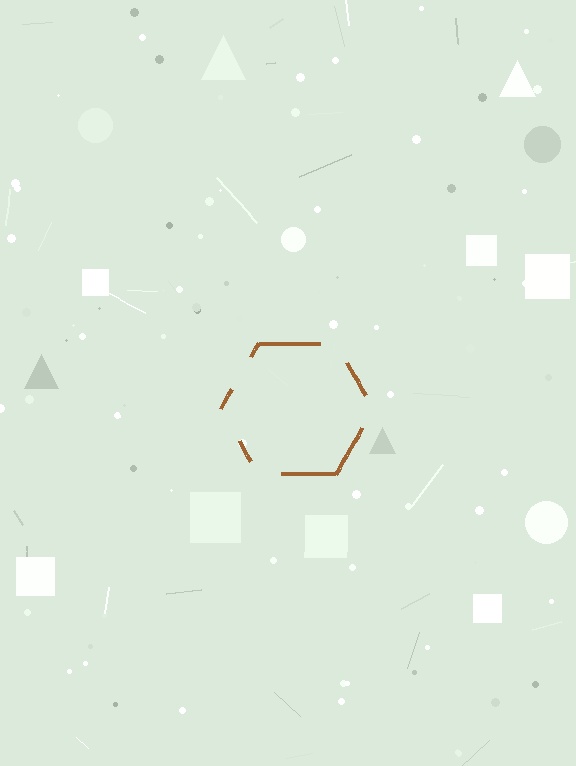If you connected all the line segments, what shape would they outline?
They would outline a hexagon.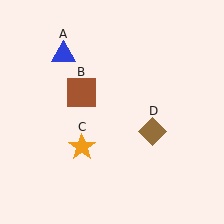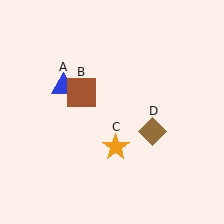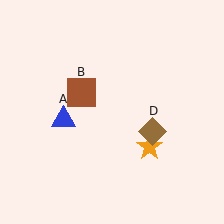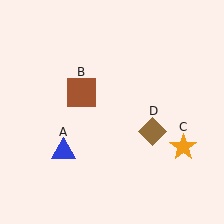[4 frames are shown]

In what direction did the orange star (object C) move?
The orange star (object C) moved right.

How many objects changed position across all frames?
2 objects changed position: blue triangle (object A), orange star (object C).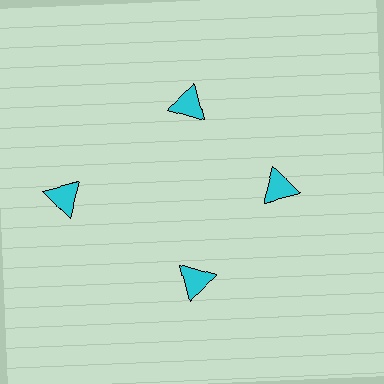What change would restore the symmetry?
The symmetry would be restored by moving it inward, back onto the ring so that all 4 triangles sit at equal angles and equal distance from the center.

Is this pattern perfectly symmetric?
No. The 4 cyan triangles are arranged in a ring, but one element near the 9 o'clock position is pushed outward from the center, breaking the 4-fold rotational symmetry.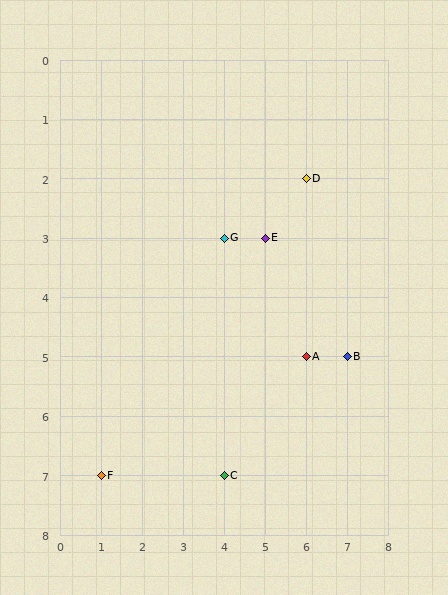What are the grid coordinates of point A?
Point A is at grid coordinates (6, 5).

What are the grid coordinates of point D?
Point D is at grid coordinates (6, 2).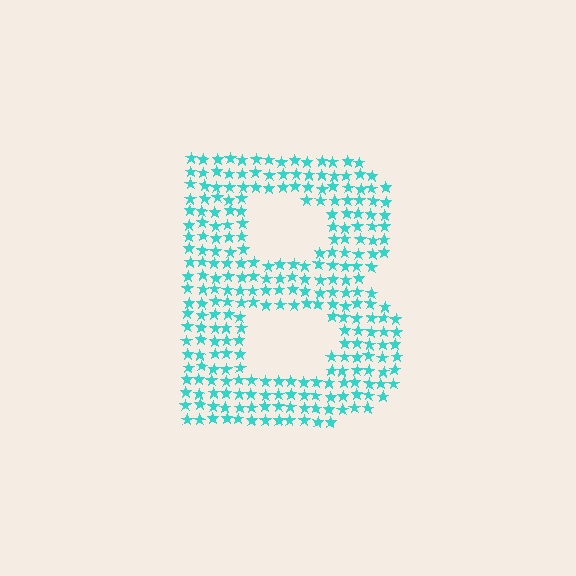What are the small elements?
The small elements are stars.